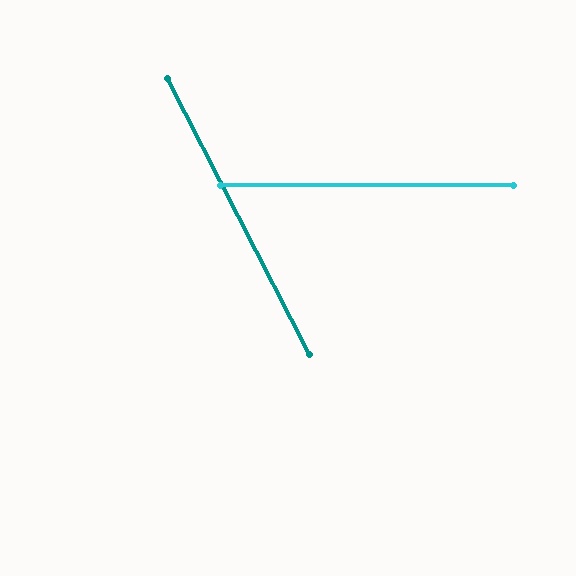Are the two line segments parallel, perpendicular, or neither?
Neither parallel nor perpendicular — they differ by about 63°.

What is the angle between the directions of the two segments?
Approximately 63 degrees.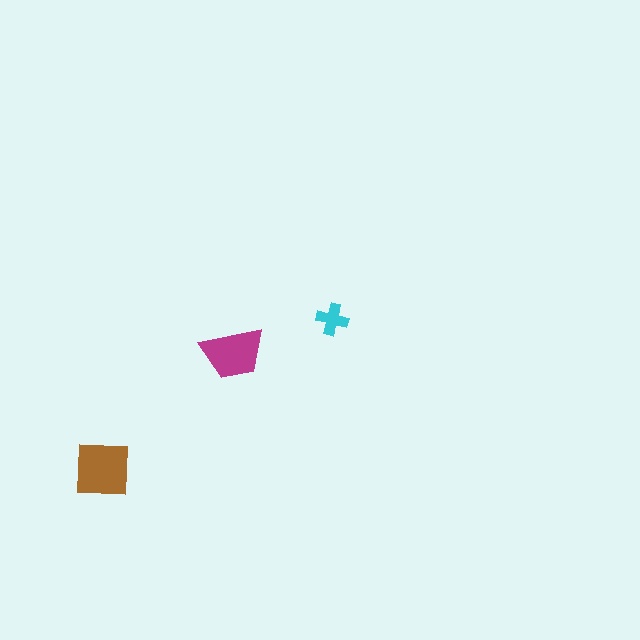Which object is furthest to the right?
The cyan cross is rightmost.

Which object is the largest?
The brown square.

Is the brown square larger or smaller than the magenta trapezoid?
Larger.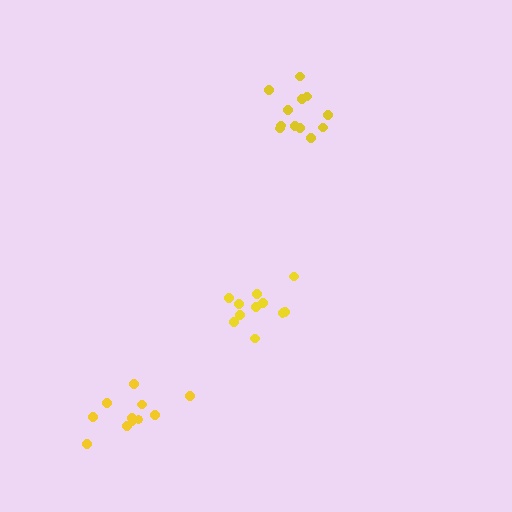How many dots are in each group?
Group 1: 11 dots, Group 2: 12 dots, Group 3: 12 dots (35 total).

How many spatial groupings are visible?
There are 3 spatial groupings.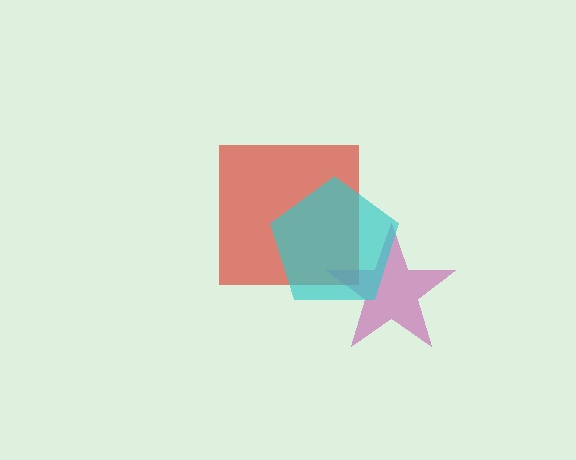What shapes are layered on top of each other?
The layered shapes are: a red square, a magenta star, a cyan pentagon.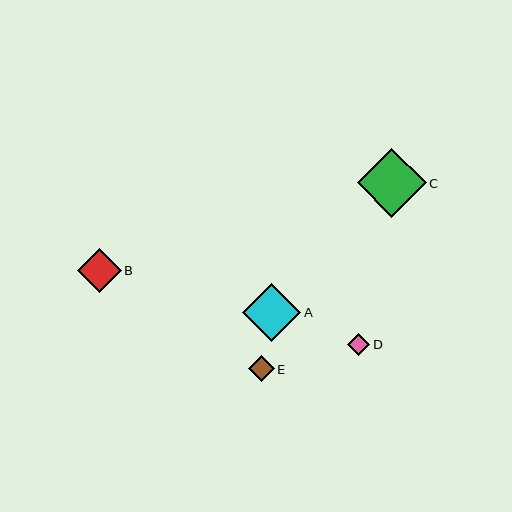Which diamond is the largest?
Diamond C is the largest with a size of approximately 69 pixels.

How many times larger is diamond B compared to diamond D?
Diamond B is approximately 2.0 times the size of diamond D.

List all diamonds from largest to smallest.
From largest to smallest: C, A, B, E, D.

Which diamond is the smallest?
Diamond D is the smallest with a size of approximately 22 pixels.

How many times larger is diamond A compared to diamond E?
Diamond A is approximately 2.3 times the size of diamond E.